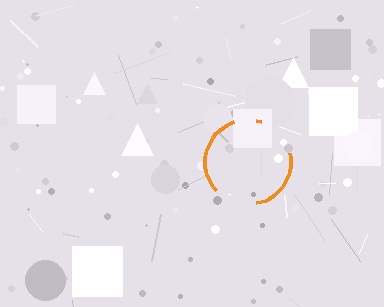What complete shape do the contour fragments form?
The contour fragments form a circle.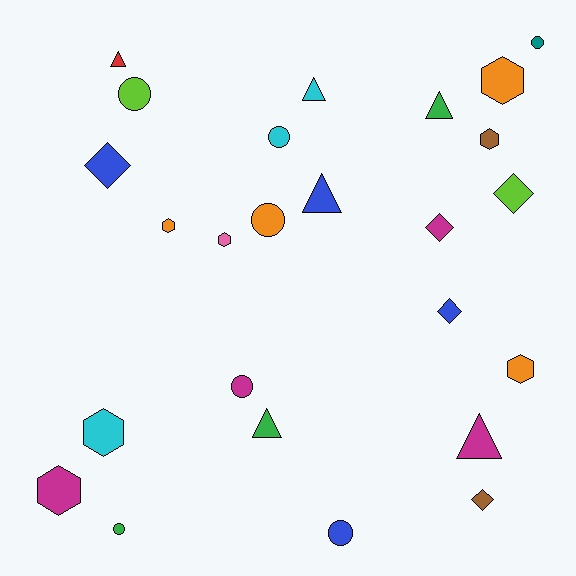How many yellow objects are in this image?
There are no yellow objects.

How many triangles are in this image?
There are 6 triangles.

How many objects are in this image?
There are 25 objects.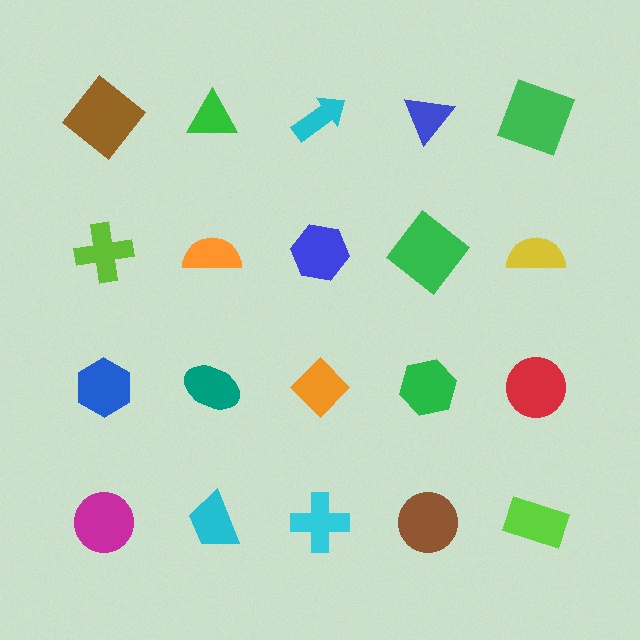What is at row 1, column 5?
A green square.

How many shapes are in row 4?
5 shapes.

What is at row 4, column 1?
A magenta circle.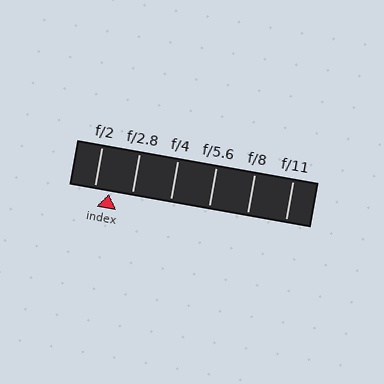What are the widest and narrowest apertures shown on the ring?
The widest aperture shown is f/2 and the narrowest is f/11.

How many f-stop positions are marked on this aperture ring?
There are 6 f-stop positions marked.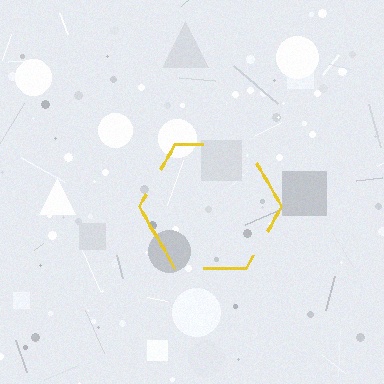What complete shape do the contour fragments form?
The contour fragments form a hexagon.